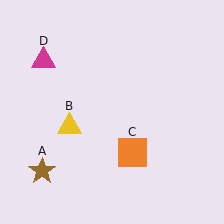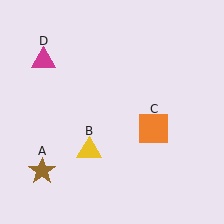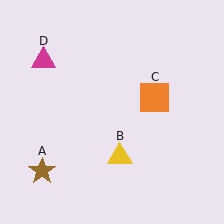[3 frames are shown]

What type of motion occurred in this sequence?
The yellow triangle (object B), orange square (object C) rotated counterclockwise around the center of the scene.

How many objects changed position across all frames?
2 objects changed position: yellow triangle (object B), orange square (object C).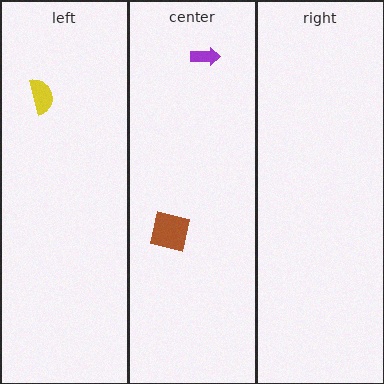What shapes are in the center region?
The brown square, the purple arrow.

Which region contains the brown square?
The center region.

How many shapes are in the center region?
2.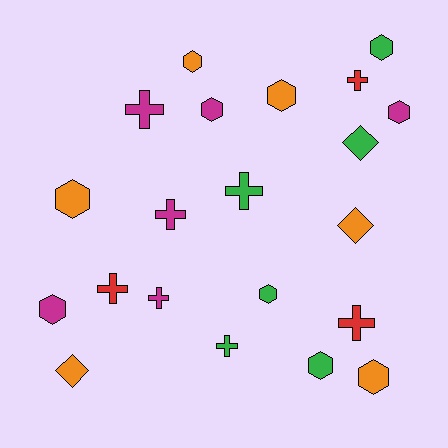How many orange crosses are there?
There are no orange crosses.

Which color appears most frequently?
Magenta, with 6 objects.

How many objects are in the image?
There are 21 objects.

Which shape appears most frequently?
Hexagon, with 10 objects.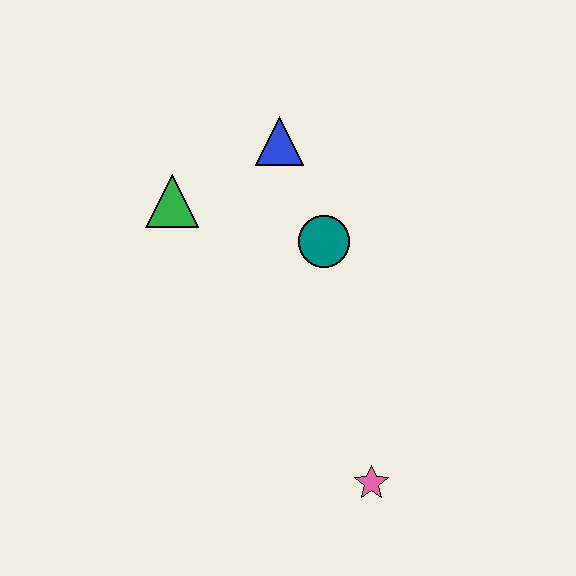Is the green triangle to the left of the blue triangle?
Yes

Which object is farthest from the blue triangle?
The pink star is farthest from the blue triangle.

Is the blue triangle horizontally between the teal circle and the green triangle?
Yes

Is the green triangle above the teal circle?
Yes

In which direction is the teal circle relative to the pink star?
The teal circle is above the pink star.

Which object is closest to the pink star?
The teal circle is closest to the pink star.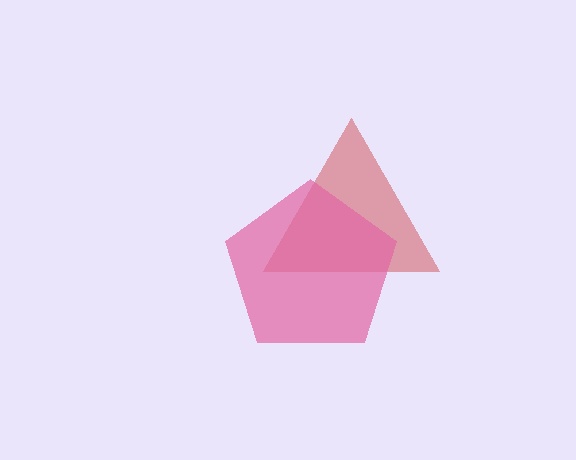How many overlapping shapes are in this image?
There are 2 overlapping shapes in the image.